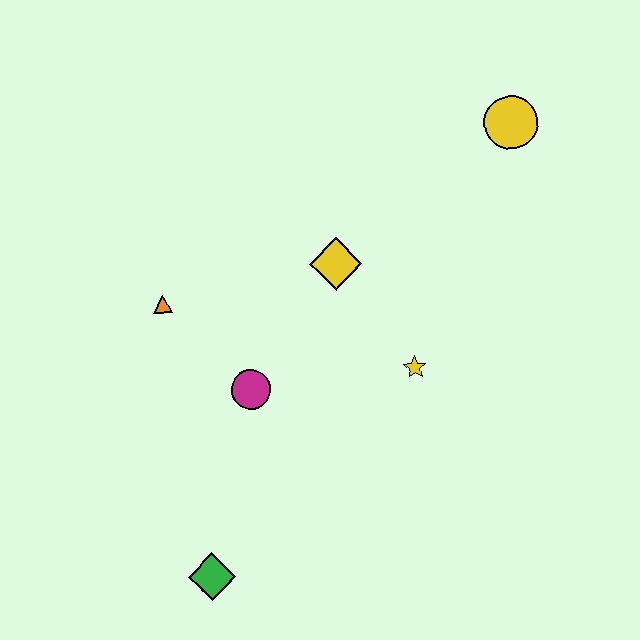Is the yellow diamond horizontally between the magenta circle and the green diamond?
No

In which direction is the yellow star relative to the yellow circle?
The yellow star is below the yellow circle.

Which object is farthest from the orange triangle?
The yellow circle is farthest from the orange triangle.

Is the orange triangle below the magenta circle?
No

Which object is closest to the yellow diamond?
The yellow star is closest to the yellow diamond.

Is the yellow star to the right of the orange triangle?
Yes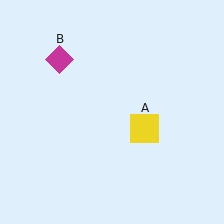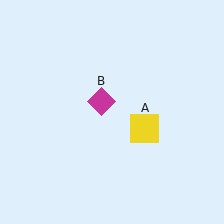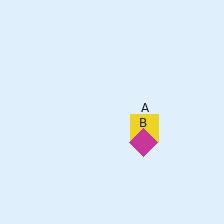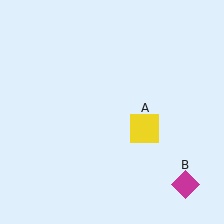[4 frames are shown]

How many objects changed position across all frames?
1 object changed position: magenta diamond (object B).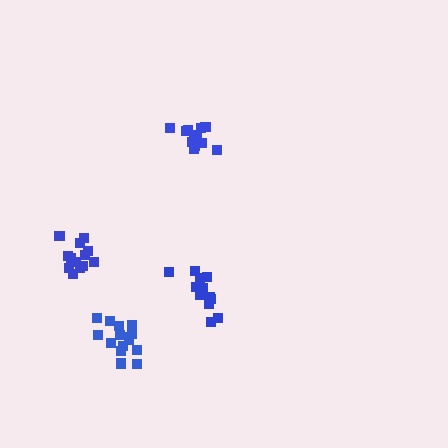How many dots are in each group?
Group 1: 13 dots, Group 2: 13 dots, Group 3: 15 dots, Group 4: 12 dots (53 total).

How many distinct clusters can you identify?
There are 4 distinct clusters.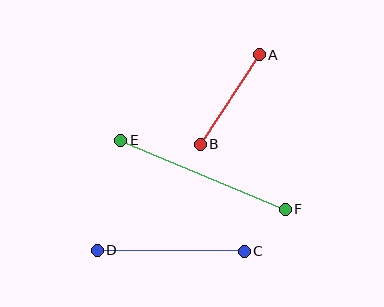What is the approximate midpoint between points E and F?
The midpoint is at approximately (203, 175) pixels.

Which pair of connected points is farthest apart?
Points E and F are farthest apart.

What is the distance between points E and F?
The distance is approximately 178 pixels.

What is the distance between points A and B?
The distance is approximately 107 pixels.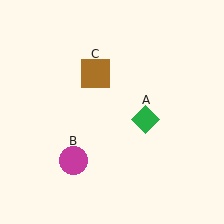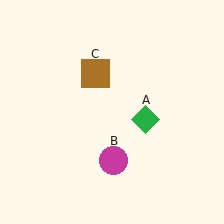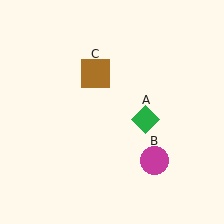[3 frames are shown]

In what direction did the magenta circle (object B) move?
The magenta circle (object B) moved right.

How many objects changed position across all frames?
1 object changed position: magenta circle (object B).